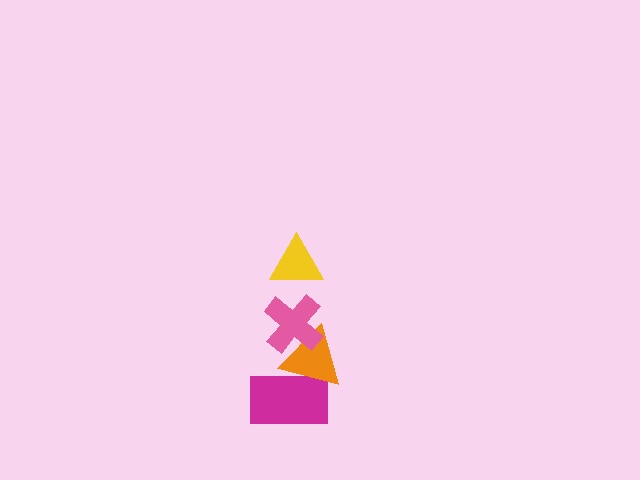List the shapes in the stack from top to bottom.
From top to bottom: the yellow triangle, the pink cross, the orange triangle, the magenta rectangle.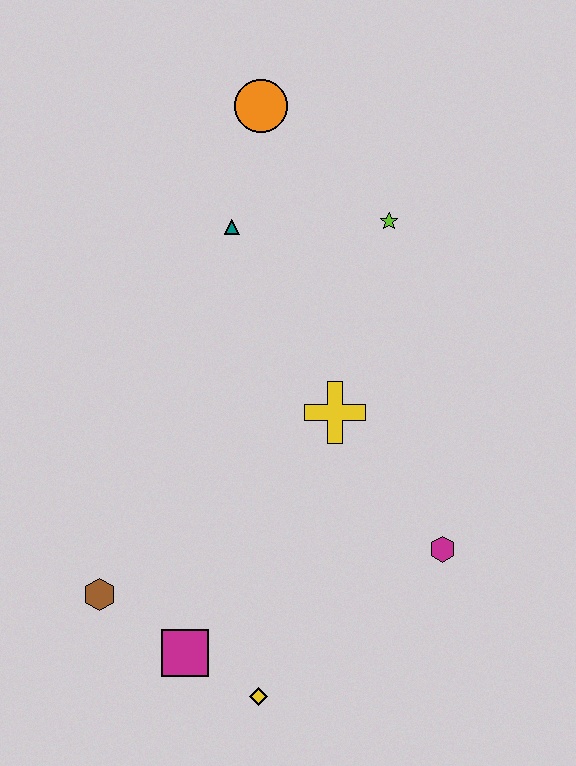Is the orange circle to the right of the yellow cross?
No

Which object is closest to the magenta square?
The yellow diamond is closest to the magenta square.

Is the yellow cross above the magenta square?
Yes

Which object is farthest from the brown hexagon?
The orange circle is farthest from the brown hexagon.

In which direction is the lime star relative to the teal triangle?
The lime star is to the right of the teal triangle.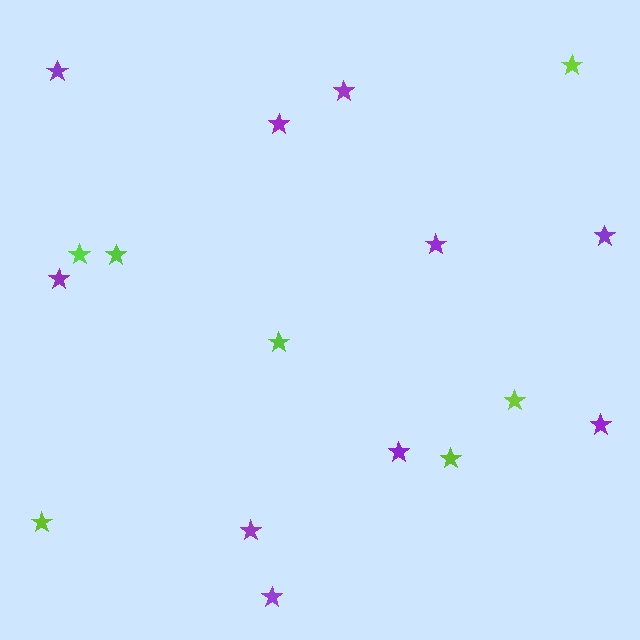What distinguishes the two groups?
There are 2 groups: one group of purple stars (10) and one group of lime stars (7).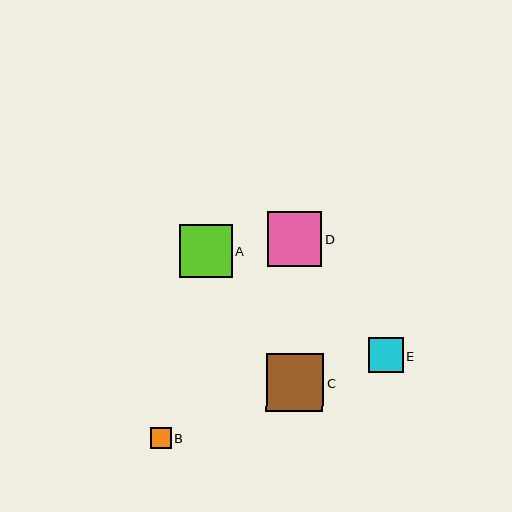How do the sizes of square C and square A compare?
Square C and square A are approximately the same size.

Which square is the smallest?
Square B is the smallest with a size of approximately 21 pixels.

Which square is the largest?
Square C is the largest with a size of approximately 58 pixels.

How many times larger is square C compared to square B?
Square C is approximately 2.8 times the size of square B.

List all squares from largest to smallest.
From largest to smallest: C, D, A, E, B.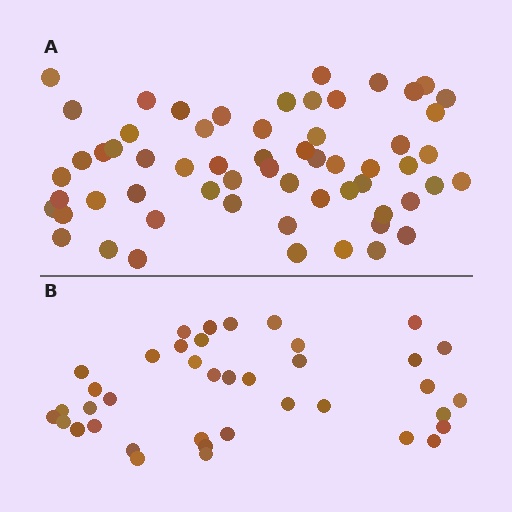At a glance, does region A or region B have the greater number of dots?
Region A (the top region) has more dots.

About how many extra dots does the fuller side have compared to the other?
Region A has approximately 20 more dots than region B.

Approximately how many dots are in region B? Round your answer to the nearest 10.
About 40 dots. (The exact count is 39, which rounds to 40.)